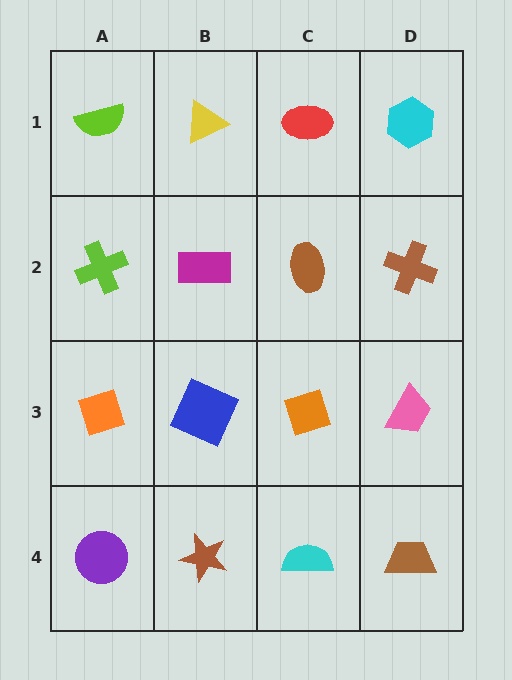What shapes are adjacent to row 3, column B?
A magenta rectangle (row 2, column B), a brown star (row 4, column B), an orange diamond (row 3, column A), an orange diamond (row 3, column C).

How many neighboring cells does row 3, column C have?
4.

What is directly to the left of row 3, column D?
An orange diamond.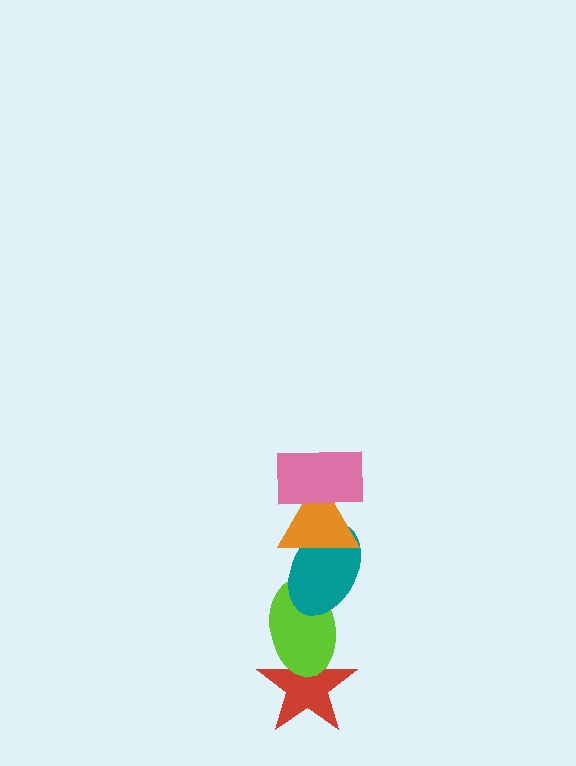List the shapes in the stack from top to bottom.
From top to bottom: the pink rectangle, the orange triangle, the teal ellipse, the lime ellipse, the red star.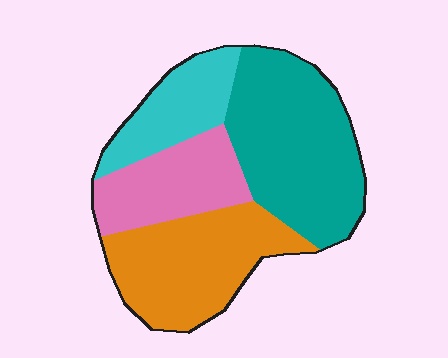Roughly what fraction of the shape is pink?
Pink takes up between a sixth and a third of the shape.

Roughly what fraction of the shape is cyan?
Cyan takes up about one sixth (1/6) of the shape.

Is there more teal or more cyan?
Teal.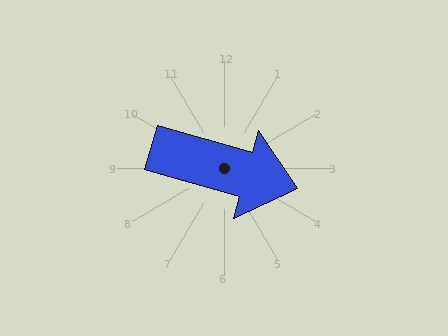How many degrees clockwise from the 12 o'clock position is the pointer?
Approximately 106 degrees.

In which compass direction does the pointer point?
East.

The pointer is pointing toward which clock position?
Roughly 4 o'clock.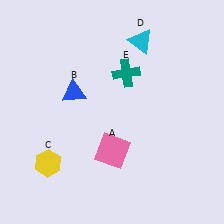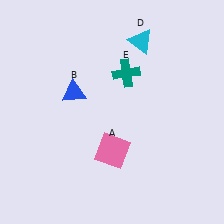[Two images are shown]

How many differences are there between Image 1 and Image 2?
There is 1 difference between the two images.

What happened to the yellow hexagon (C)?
The yellow hexagon (C) was removed in Image 2. It was in the bottom-left area of Image 1.